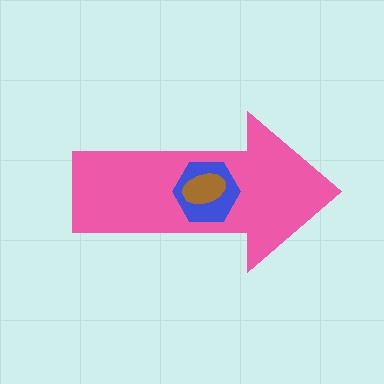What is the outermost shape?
The pink arrow.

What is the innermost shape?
The brown ellipse.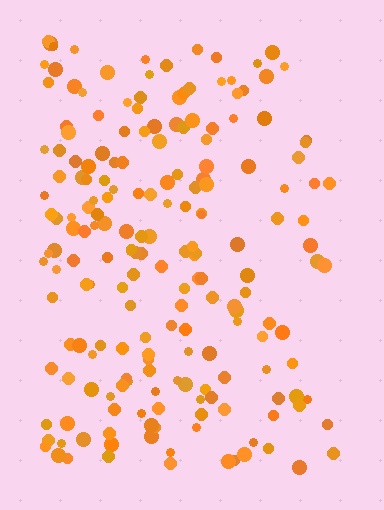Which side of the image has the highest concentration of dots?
The left.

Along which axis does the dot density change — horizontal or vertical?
Horizontal.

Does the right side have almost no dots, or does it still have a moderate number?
Still a moderate number, just noticeably fewer than the left.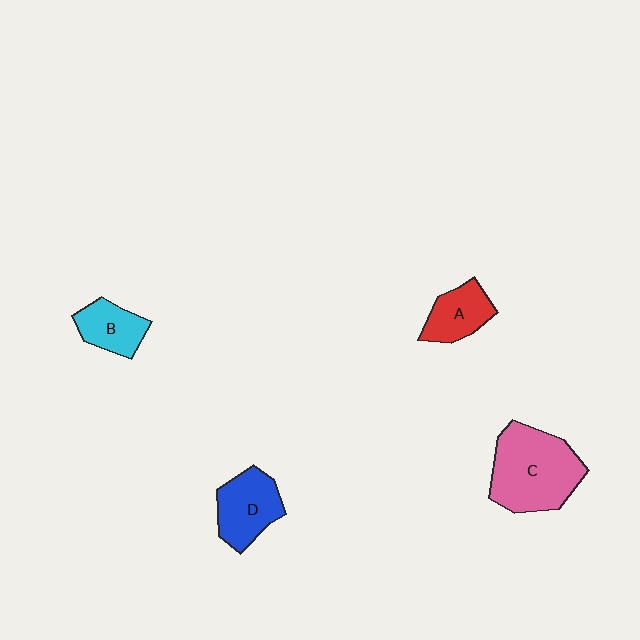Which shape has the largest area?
Shape C (pink).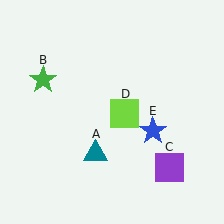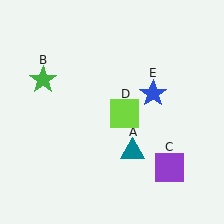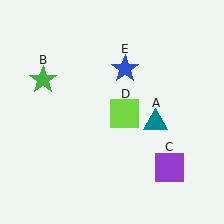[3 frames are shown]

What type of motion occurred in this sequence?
The teal triangle (object A), blue star (object E) rotated counterclockwise around the center of the scene.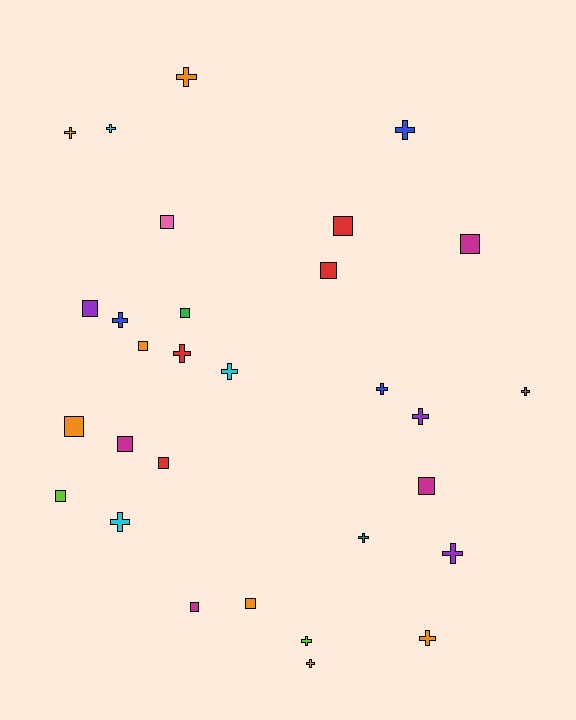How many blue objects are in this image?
There are 3 blue objects.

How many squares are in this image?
There are 14 squares.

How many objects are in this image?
There are 30 objects.